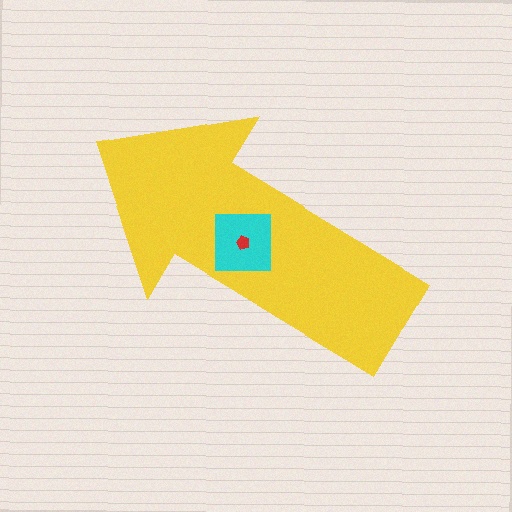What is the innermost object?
The red pentagon.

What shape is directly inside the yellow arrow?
The cyan square.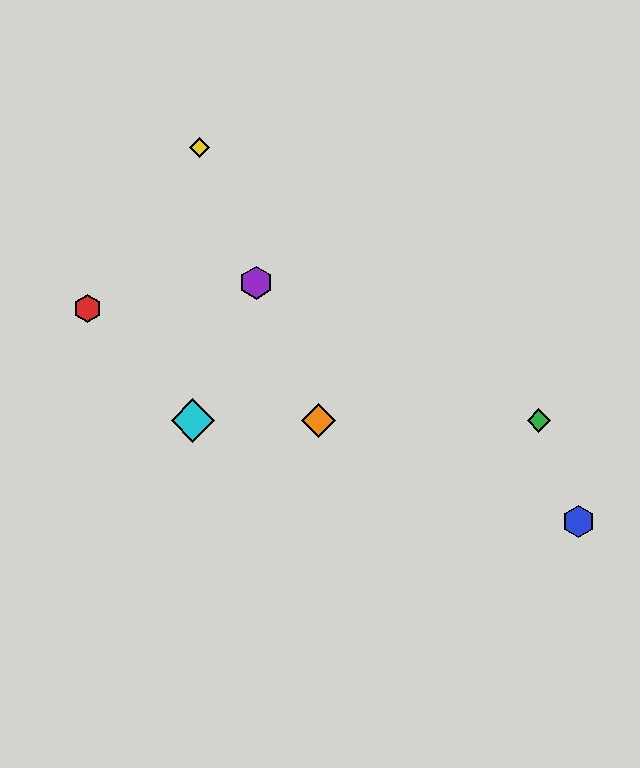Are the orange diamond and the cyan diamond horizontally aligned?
Yes, both are at y≈421.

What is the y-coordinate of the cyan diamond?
The cyan diamond is at y≈421.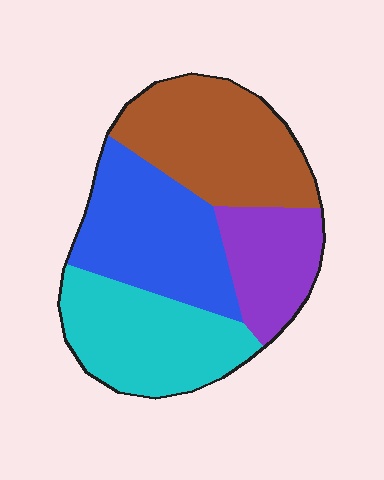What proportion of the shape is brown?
Brown takes up between a sixth and a third of the shape.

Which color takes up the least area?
Purple, at roughly 15%.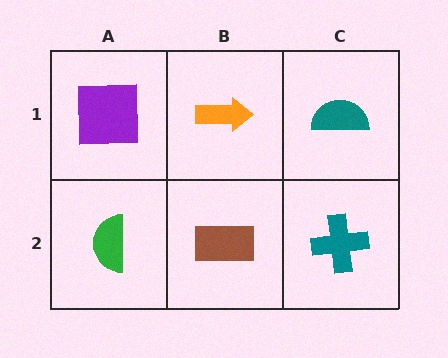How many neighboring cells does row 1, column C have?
2.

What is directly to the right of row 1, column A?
An orange arrow.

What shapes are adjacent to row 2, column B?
An orange arrow (row 1, column B), a green semicircle (row 2, column A), a teal cross (row 2, column C).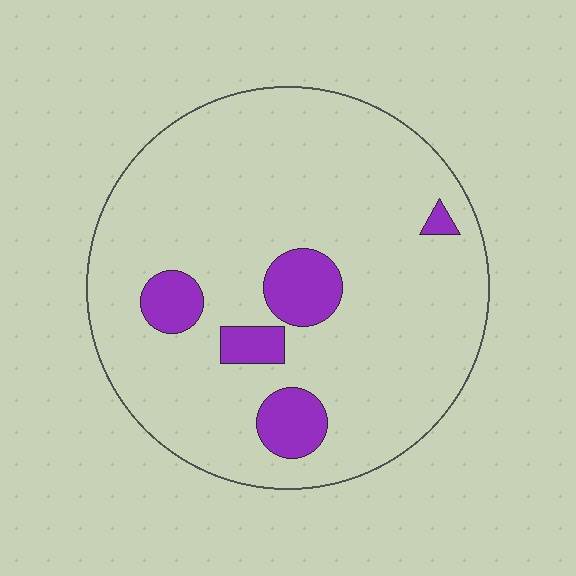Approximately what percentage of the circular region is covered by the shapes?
Approximately 10%.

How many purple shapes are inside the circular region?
5.